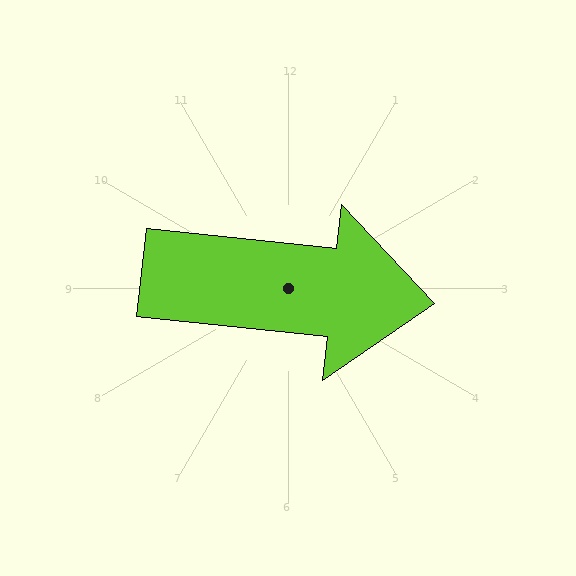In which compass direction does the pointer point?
East.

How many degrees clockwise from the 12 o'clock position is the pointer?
Approximately 96 degrees.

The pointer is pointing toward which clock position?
Roughly 3 o'clock.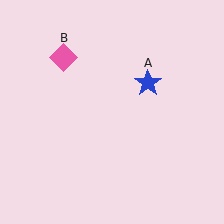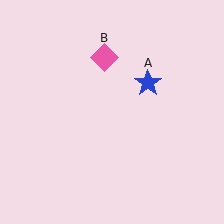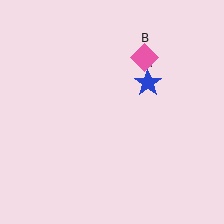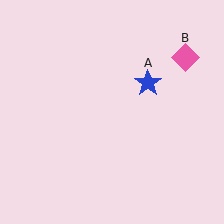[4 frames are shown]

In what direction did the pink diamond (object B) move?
The pink diamond (object B) moved right.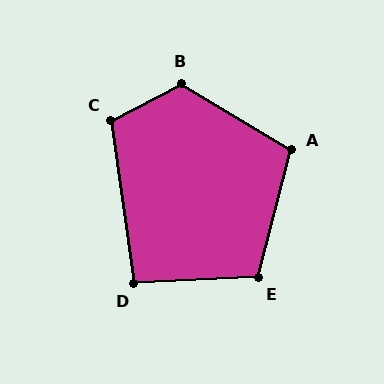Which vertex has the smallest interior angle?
D, at approximately 95 degrees.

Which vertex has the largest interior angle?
B, at approximately 122 degrees.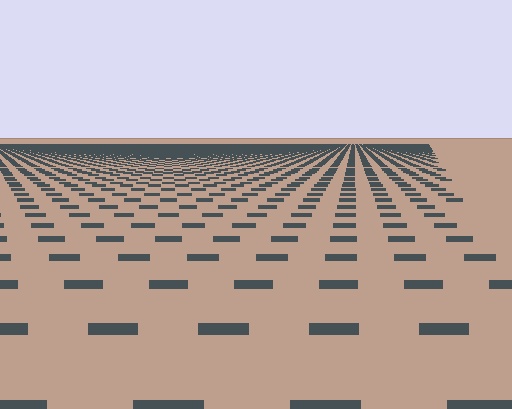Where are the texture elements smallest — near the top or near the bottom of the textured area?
Near the top.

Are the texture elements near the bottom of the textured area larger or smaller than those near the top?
Larger. Near the bottom, elements are closer to the viewer and appear at a bigger on-screen size.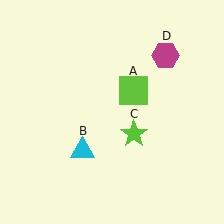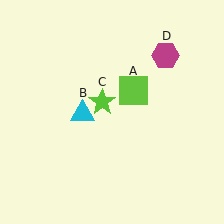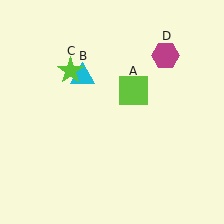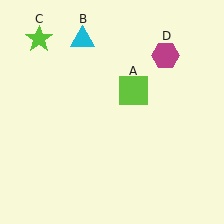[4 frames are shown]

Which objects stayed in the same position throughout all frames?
Lime square (object A) and magenta hexagon (object D) remained stationary.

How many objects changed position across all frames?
2 objects changed position: cyan triangle (object B), lime star (object C).